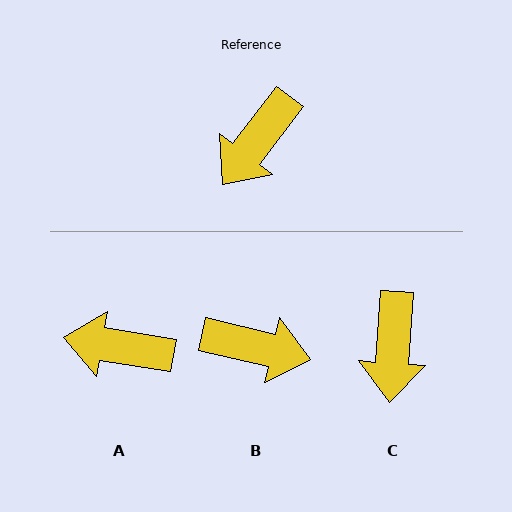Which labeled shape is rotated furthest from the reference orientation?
B, about 115 degrees away.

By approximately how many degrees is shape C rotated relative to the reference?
Approximately 34 degrees counter-clockwise.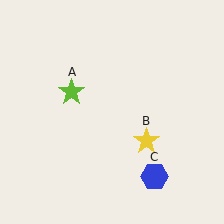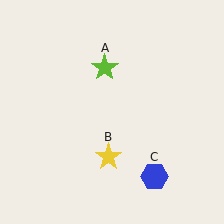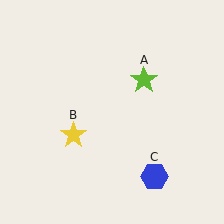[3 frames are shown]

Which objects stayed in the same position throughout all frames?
Blue hexagon (object C) remained stationary.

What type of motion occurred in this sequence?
The lime star (object A), yellow star (object B) rotated clockwise around the center of the scene.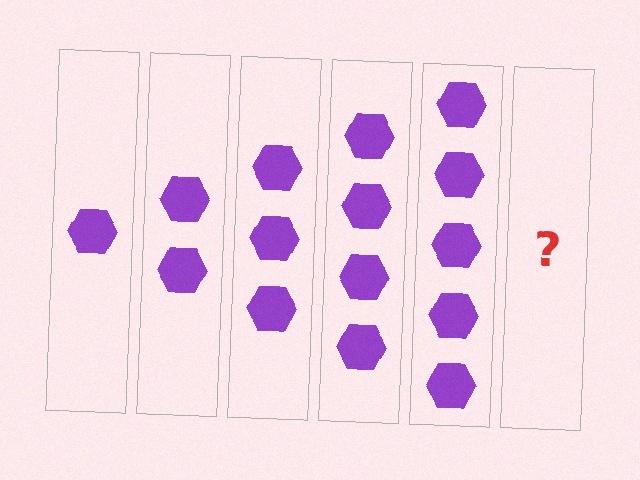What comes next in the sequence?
The next element should be 6 hexagons.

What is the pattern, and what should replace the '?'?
The pattern is that each step adds one more hexagon. The '?' should be 6 hexagons.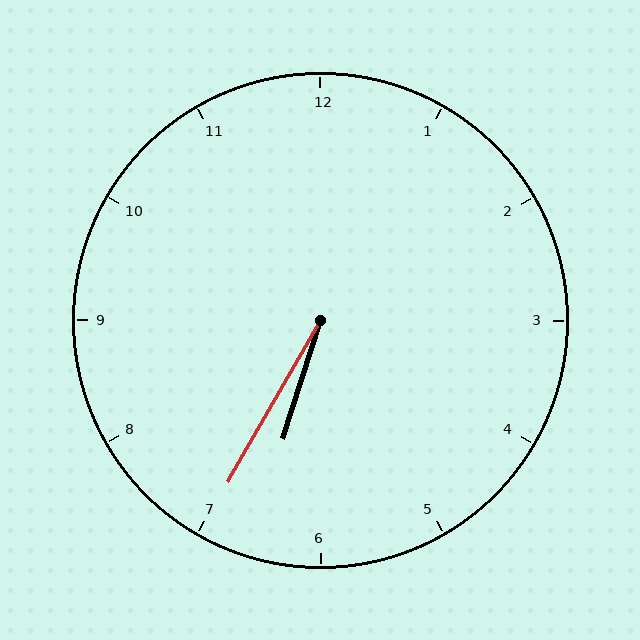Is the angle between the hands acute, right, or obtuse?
It is acute.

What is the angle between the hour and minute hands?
Approximately 12 degrees.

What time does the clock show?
6:35.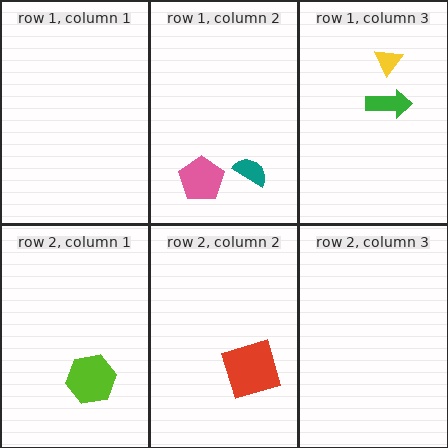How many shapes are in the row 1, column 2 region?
2.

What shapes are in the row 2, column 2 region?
The red square.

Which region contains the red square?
The row 2, column 2 region.